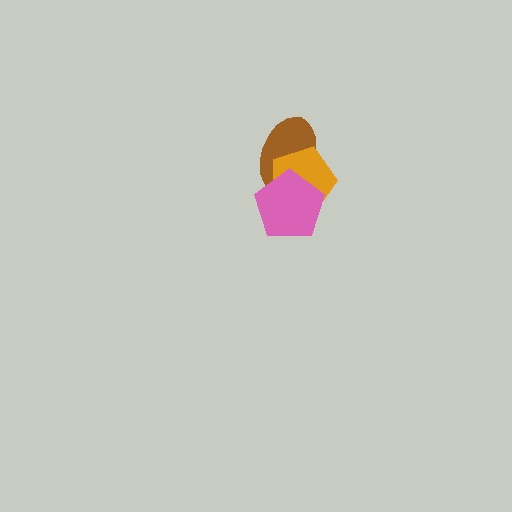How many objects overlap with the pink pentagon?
2 objects overlap with the pink pentagon.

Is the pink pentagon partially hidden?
No, no other shape covers it.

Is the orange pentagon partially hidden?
Yes, it is partially covered by another shape.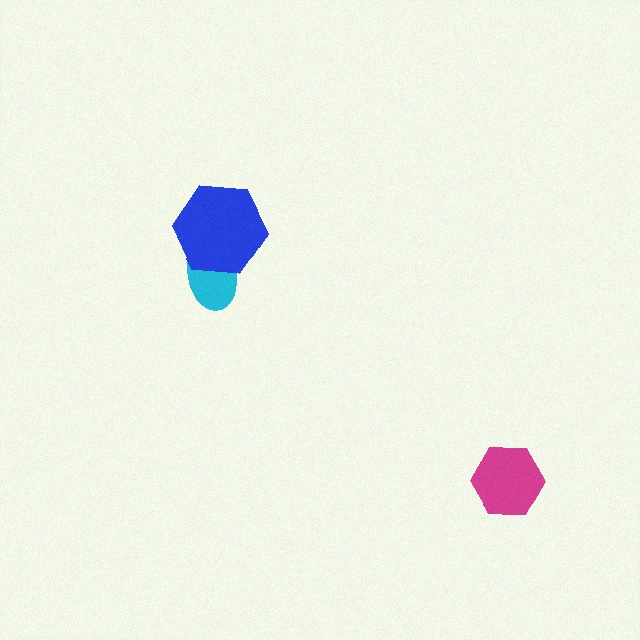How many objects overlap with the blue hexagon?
1 object overlaps with the blue hexagon.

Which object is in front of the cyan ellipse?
The blue hexagon is in front of the cyan ellipse.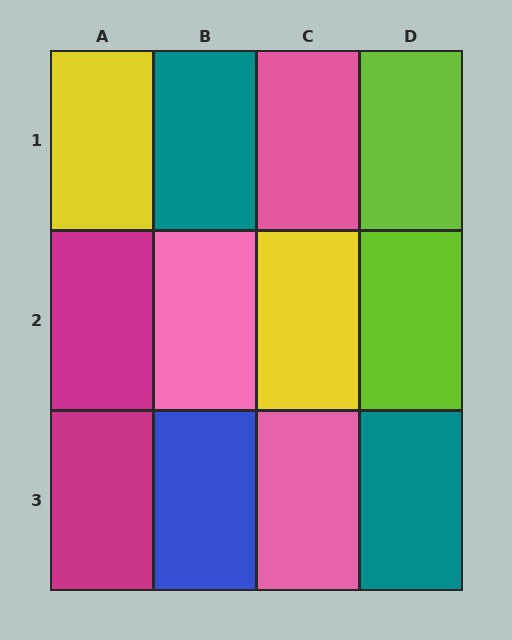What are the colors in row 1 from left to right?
Yellow, teal, pink, lime.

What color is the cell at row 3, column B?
Blue.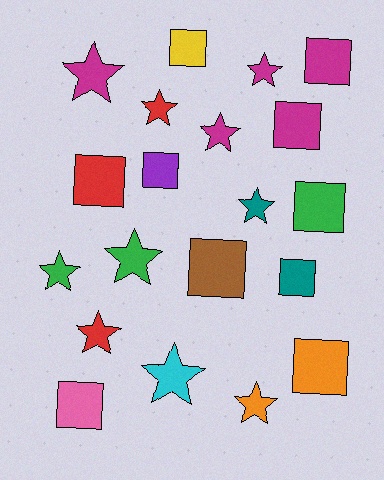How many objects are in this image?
There are 20 objects.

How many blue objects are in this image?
There are no blue objects.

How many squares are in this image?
There are 10 squares.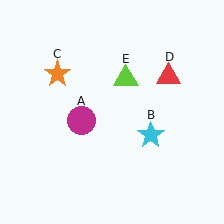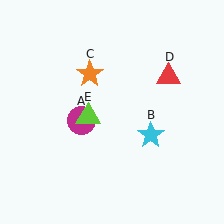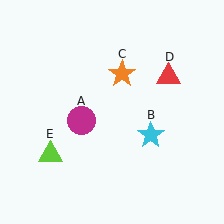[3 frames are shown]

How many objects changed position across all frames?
2 objects changed position: orange star (object C), lime triangle (object E).